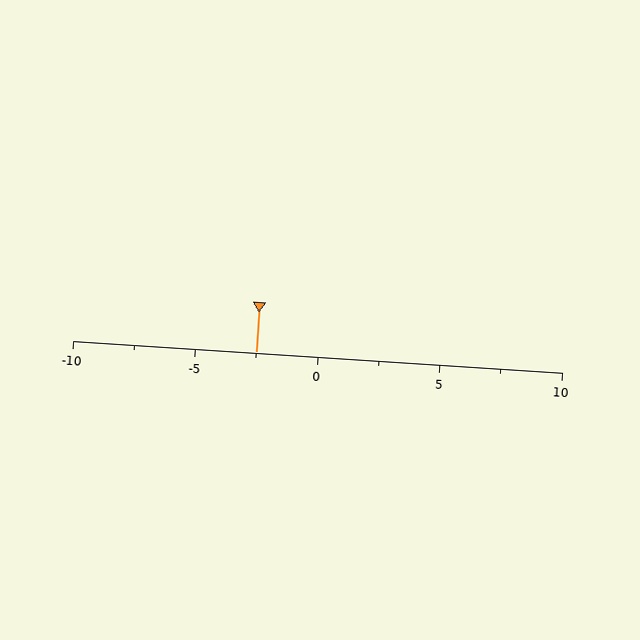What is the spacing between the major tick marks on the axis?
The major ticks are spaced 5 apart.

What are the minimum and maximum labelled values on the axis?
The axis runs from -10 to 10.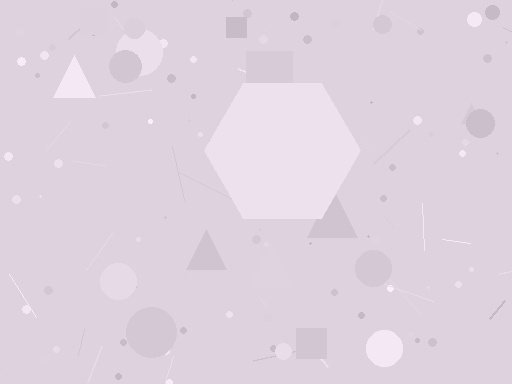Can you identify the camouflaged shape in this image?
The camouflaged shape is a hexagon.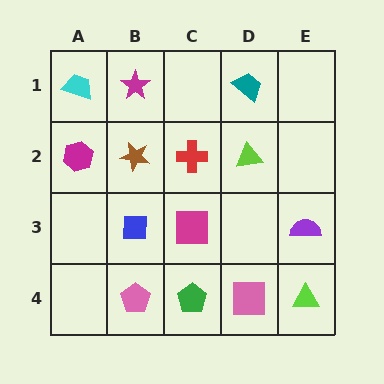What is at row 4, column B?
A pink pentagon.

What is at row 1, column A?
A cyan trapezoid.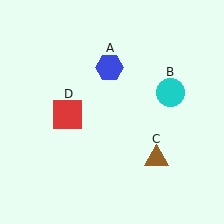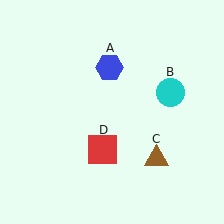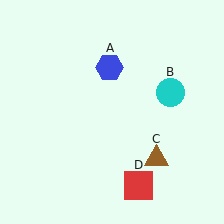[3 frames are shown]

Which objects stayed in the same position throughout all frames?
Blue hexagon (object A) and cyan circle (object B) and brown triangle (object C) remained stationary.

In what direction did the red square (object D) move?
The red square (object D) moved down and to the right.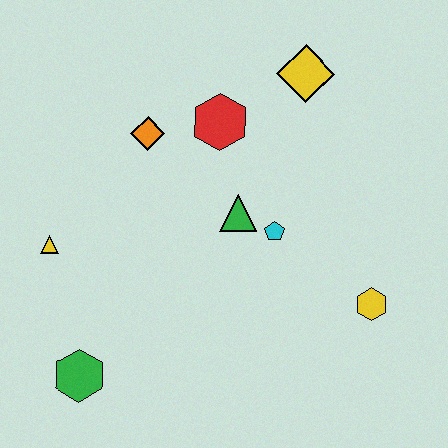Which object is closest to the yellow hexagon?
The cyan pentagon is closest to the yellow hexagon.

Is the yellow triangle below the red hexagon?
Yes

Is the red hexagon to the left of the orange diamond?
No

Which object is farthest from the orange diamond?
The yellow hexagon is farthest from the orange diamond.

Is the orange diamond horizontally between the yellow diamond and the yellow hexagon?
No